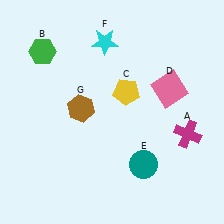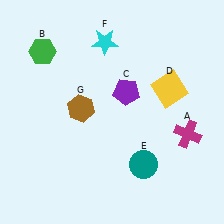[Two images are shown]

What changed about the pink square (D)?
In Image 1, D is pink. In Image 2, it changed to yellow.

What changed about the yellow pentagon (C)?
In Image 1, C is yellow. In Image 2, it changed to purple.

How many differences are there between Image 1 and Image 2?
There are 2 differences between the two images.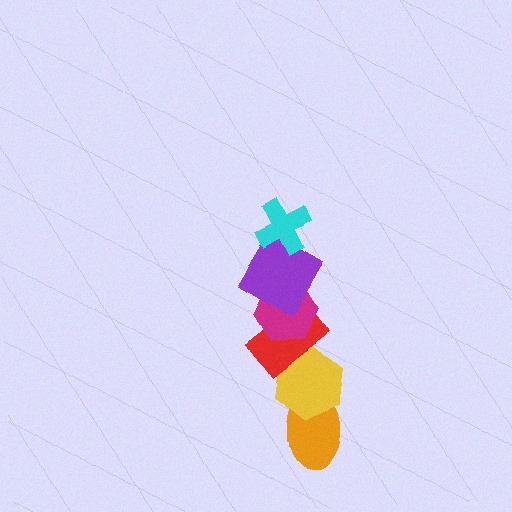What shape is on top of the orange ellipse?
The yellow hexagon is on top of the orange ellipse.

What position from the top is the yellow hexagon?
The yellow hexagon is 5th from the top.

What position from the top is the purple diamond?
The purple diamond is 2nd from the top.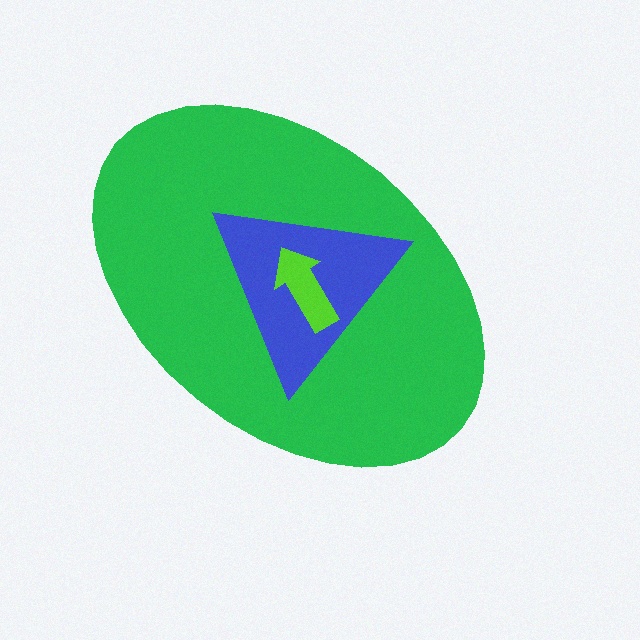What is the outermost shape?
The green ellipse.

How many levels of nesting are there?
3.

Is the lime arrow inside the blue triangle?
Yes.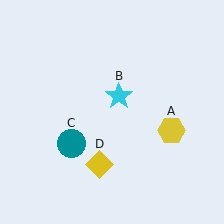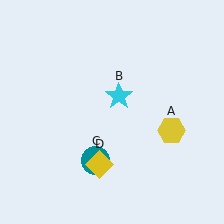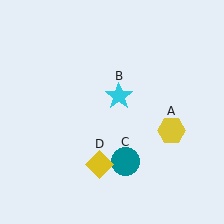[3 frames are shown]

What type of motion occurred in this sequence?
The teal circle (object C) rotated counterclockwise around the center of the scene.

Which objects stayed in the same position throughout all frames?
Yellow hexagon (object A) and cyan star (object B) and yellow diamond (object D) remained stationary.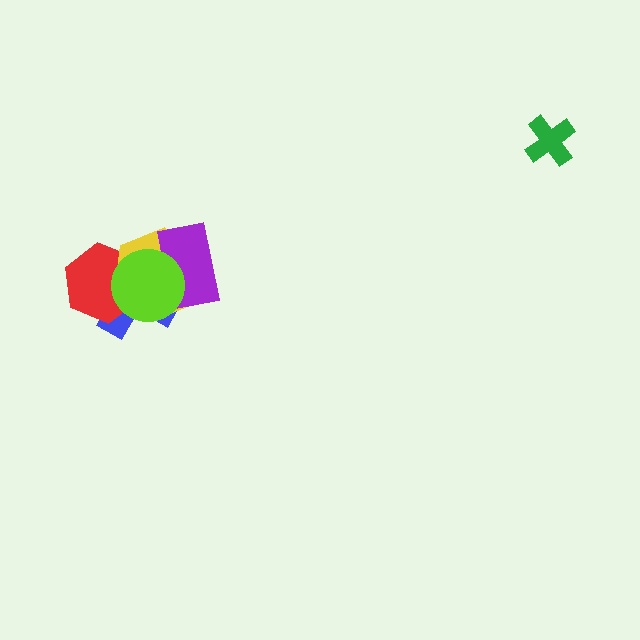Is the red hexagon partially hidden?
Yes, it is partially covered by another shape.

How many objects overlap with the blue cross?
4 objects overlap with the blue cross.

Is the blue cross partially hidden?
Yes, it is partially covered by another shape.